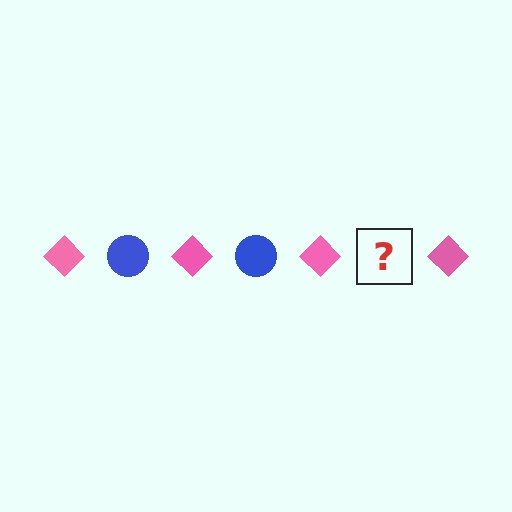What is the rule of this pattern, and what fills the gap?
The rule is that the pattern alternates between pink diamond and blue circle. The gap should be filled with a blue circle.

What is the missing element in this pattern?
The missing element is a blue circle.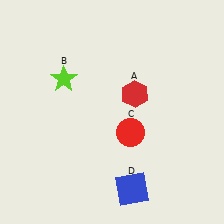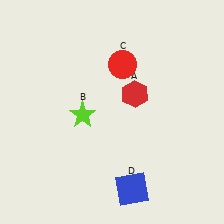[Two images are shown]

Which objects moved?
The objects that moved are: the lime star (B), the red circle (C).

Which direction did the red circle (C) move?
The red circle (C) moved up.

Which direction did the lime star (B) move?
The lime star (B) moved down.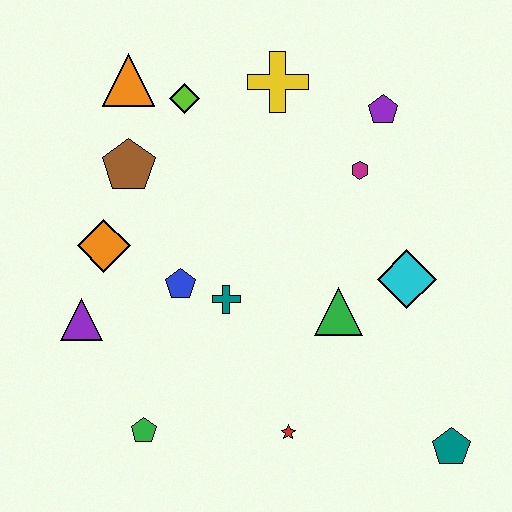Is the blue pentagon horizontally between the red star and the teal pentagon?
No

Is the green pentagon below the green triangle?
Yes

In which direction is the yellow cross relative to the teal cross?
The yellow cross is above the teal cross.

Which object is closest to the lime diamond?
The orange triangle is closest to the lime diamond.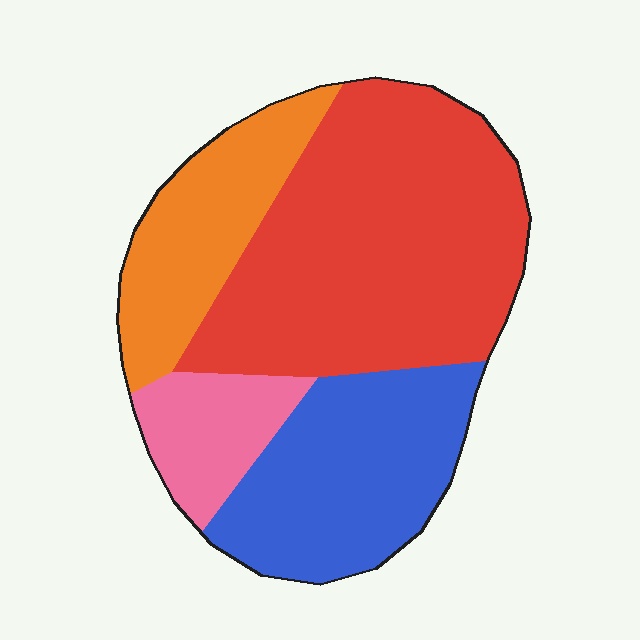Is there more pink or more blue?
Blue.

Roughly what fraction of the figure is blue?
Blue covers around 25% of the figure.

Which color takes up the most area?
Red, at roughly 45%.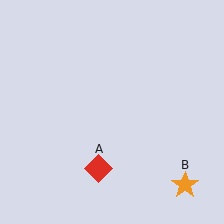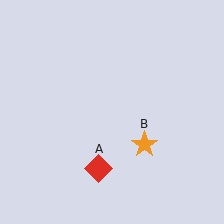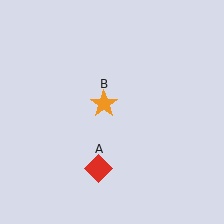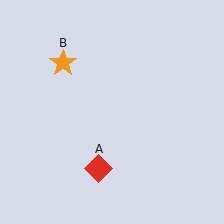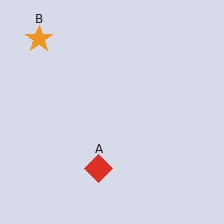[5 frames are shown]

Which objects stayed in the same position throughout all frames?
Red diamond (object A) remained stationary.